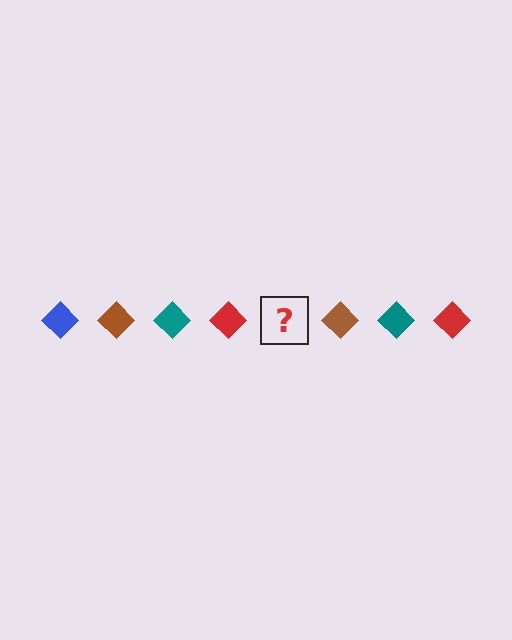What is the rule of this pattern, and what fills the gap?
The rule is that the pattern cycles through blue, brown, teal, red diamonds. The gap should be filled with a blue diamond.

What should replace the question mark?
The question mark should be replaced with a blue diamond.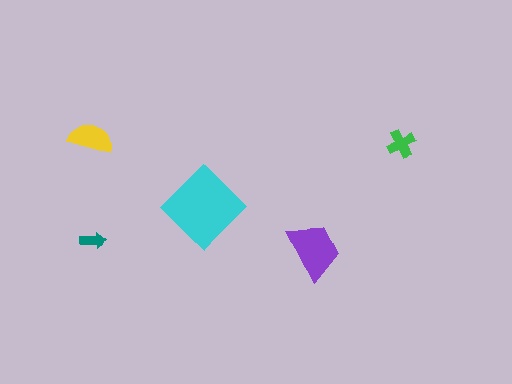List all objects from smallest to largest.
The teal arrow, the green cross, the yellow semicircle, the purple trapezoid, the cyan diamond.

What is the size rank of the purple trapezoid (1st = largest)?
2nd.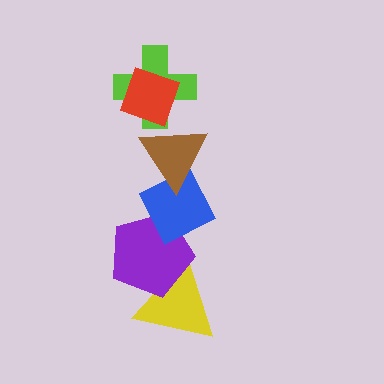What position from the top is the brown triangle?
The brown triangle is 3rd from the top.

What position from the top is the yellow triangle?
The yellow triangle is 6th from the top.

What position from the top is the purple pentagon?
The purple pentagon is 5th from the top.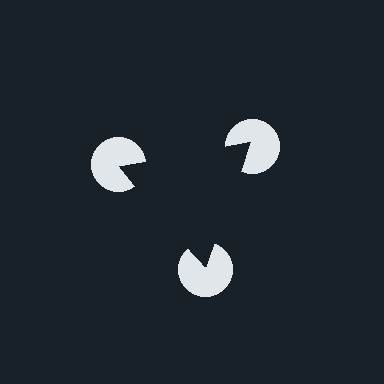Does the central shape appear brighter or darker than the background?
It typically appears slightly darker than the background, even though no actual brightness change is drawn.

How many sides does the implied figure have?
3 sides.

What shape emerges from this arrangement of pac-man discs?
An illusory triangle — its edges are inferred from the aligned wedge cuts in the pac-man discs, not physically drawn.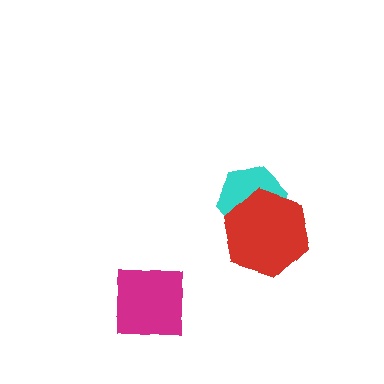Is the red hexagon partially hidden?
No, no other shape covers it.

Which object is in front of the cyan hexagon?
The red hexagon is in front of the cyan hexagon.